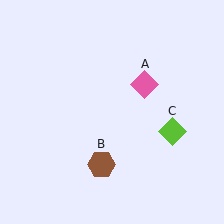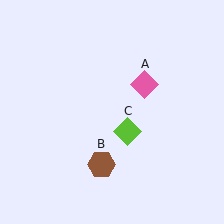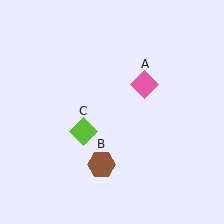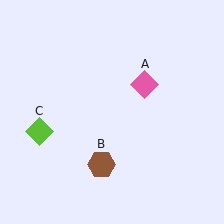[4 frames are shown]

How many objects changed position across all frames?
1 object changed position: lime diamond (object C).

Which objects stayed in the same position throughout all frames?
Pink diamond (object A) and brown hexagon (object B) remained stationary.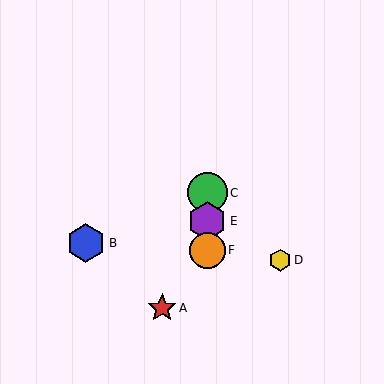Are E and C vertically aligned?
Yes, both are at x≈207.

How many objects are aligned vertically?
3 objects (C, E, F) are aligned vertically.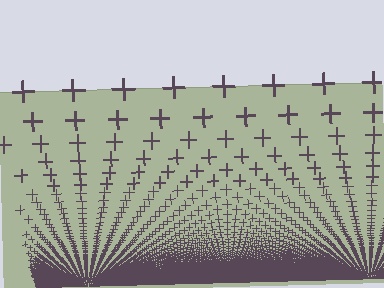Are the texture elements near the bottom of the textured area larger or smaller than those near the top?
Smaller. The gradient is inverted — elements near the bottom are smaller and denser.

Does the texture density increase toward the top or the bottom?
Density increases toward the bottom.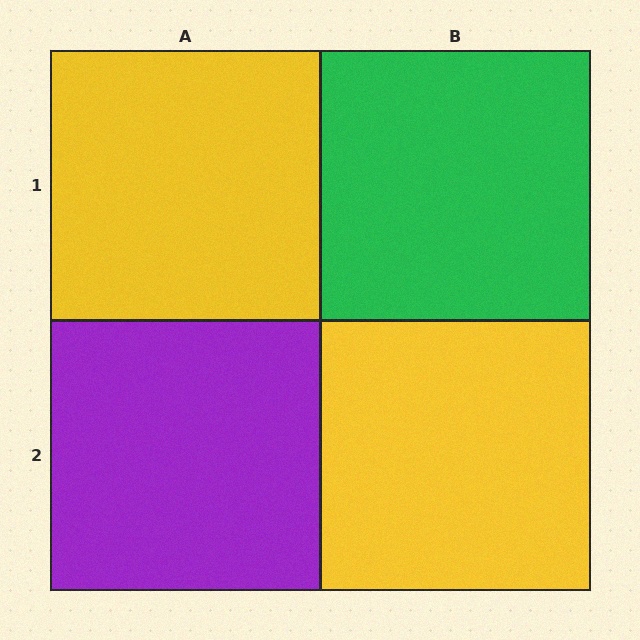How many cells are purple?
1 cell is purple.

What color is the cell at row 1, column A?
Yellow.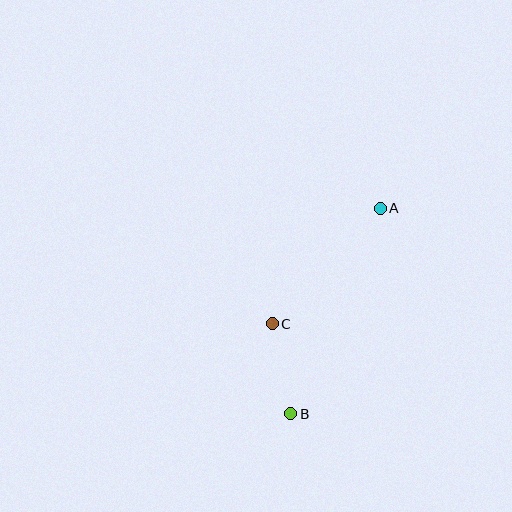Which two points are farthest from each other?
Points A and B are farthest from each other.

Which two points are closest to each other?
Points B and C are closest to each other.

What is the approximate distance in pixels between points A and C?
The distance between A and C is approximately 158 pixels.